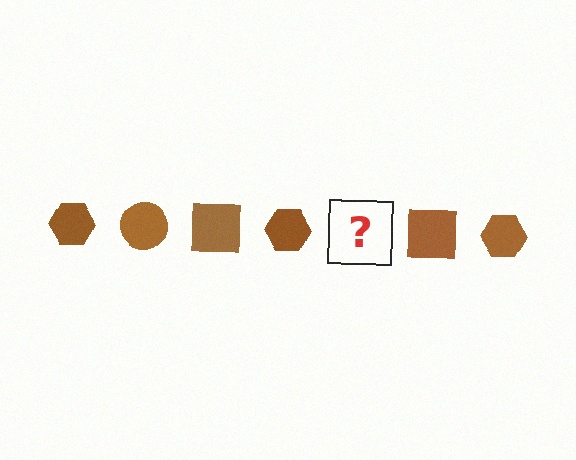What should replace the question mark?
The question mark should be replaced with a brown circle.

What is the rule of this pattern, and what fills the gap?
The rule is that the pattern cycles through hexagon, circle, square shapes in brown. The gap should be filled with a brown circle.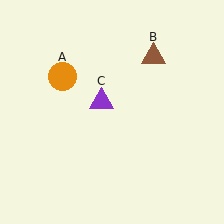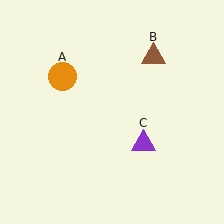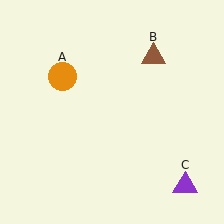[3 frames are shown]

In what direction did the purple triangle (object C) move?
The purple triangle (object C) moved down and to the right.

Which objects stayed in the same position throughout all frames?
Orange circle (object A) and brown triangle (object B) remained stationary.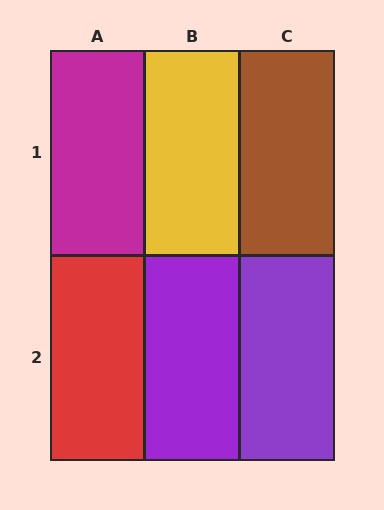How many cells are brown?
1 cell is brown.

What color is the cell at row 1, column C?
Brown.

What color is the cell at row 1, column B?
Yellow.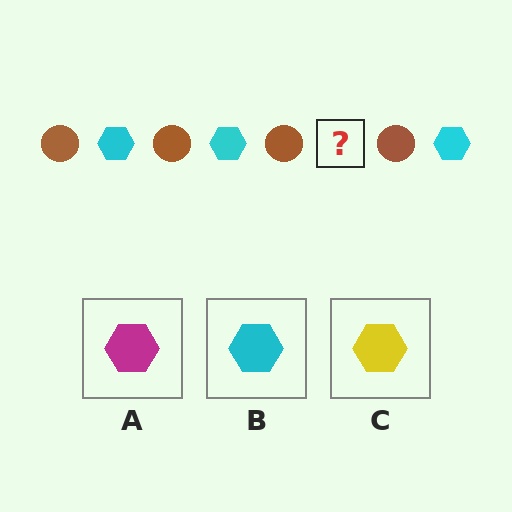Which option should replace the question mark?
Option B.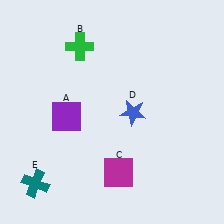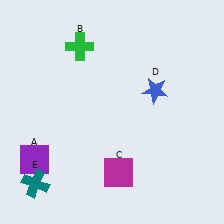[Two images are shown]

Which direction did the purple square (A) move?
The purple square (A) moved down.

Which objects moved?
The objects that moved are: the purple square (A), the blue star (D).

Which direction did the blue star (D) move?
The blue star (D) moved right.